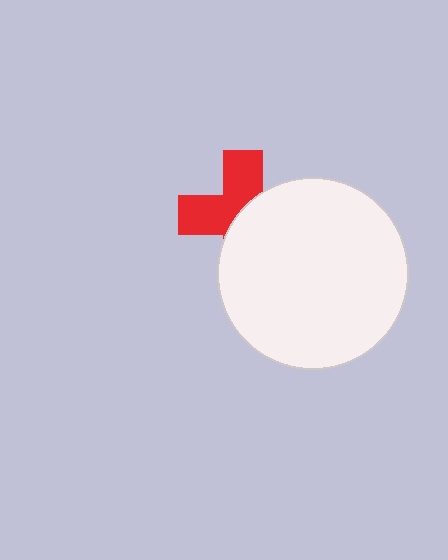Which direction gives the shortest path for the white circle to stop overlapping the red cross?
Moving toward the lower-right gives the shortest separation.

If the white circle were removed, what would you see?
You would see the complete red cross.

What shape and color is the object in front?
The object in front is a white circle.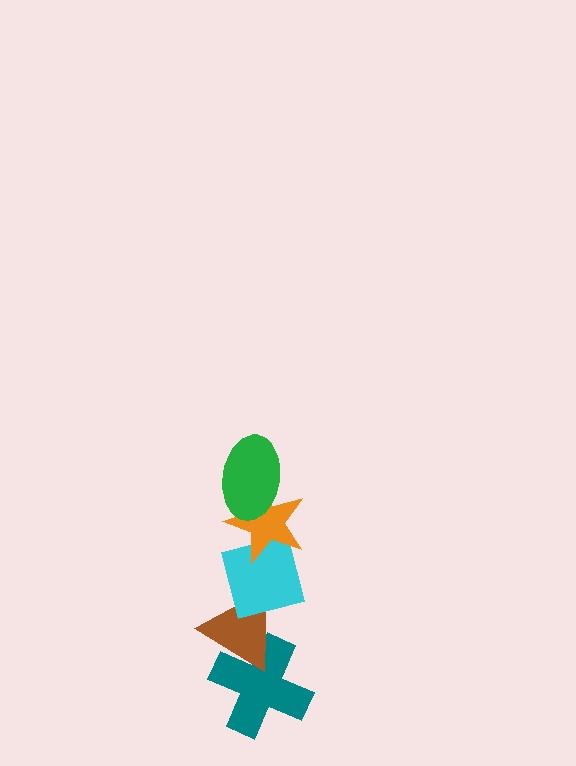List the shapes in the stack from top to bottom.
From top to bottom: the green ellipse, the orange star, the cyan square, the brown triangle, the teal cross.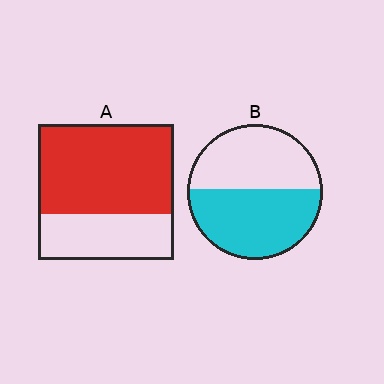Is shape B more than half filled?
Roughly half.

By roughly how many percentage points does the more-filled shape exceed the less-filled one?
By roughly 15 percentage points (A over B).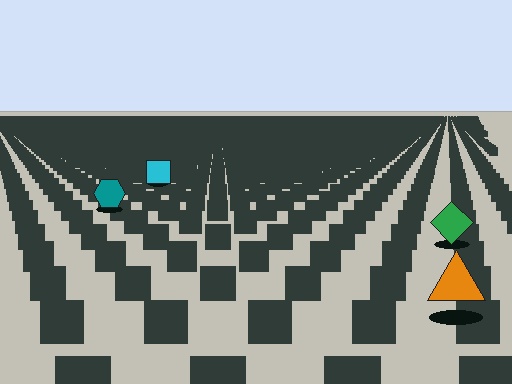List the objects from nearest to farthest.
From nearest to farthest: the orange triangle, the green diamond, the teal hexagon, the cyan square.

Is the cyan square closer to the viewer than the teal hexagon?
No. The teal hexagon is closer — you can tell from the texture gradient: the ground texture is coarser near it.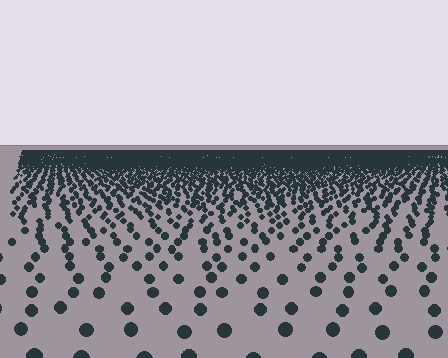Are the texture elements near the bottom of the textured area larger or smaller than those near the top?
Larger. Near the bottom, elements are closer to the viewer and appear at a bigger on-screen size.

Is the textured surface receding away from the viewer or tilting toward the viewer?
The surface is receding away from the viewer. Texture elements get smaller and denser toward the top.